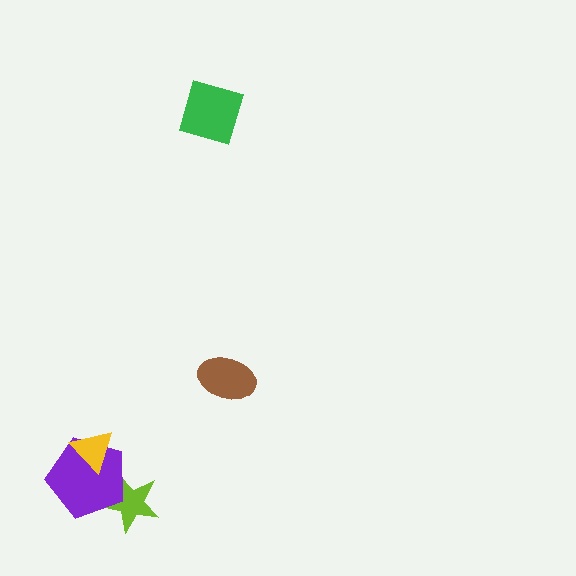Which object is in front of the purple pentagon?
The yellow triangle is in front of the purple pentagon.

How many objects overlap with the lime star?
1 object overlaps with the lime star.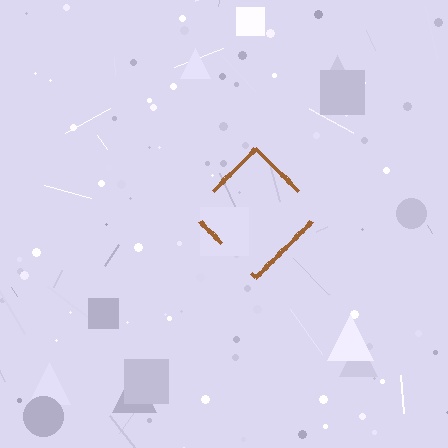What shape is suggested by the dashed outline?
The dashed outline suggests a diamond.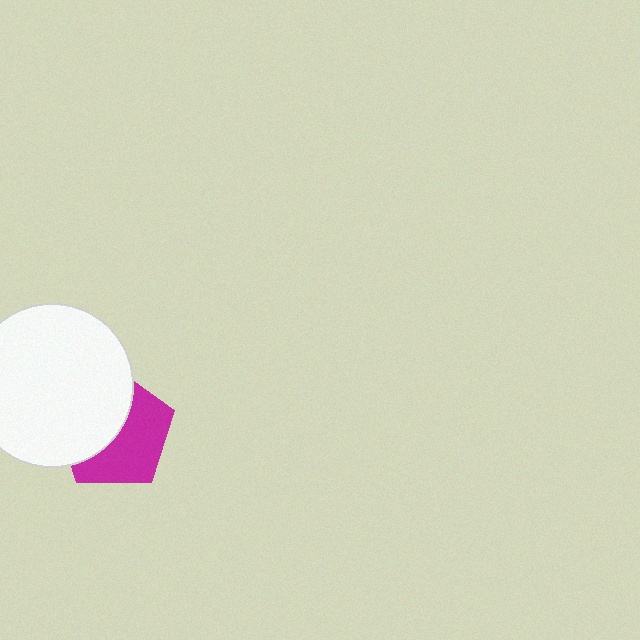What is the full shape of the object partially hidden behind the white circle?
The partially hidden object is a magenta pentagon.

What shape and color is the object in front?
The object in front is a white circle.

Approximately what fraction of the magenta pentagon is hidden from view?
Roughly 48% of the magenta pentagon is hidden behind the white circle.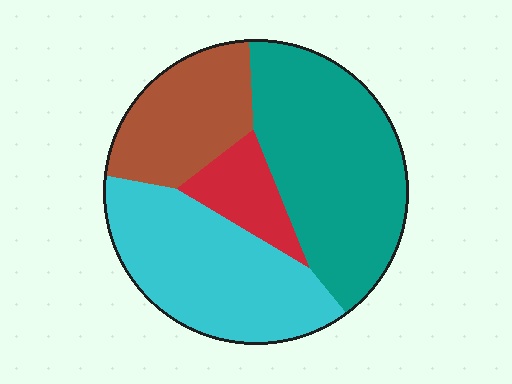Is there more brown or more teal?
Teal.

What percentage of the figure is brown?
Brown covers roughly 20% of the figure.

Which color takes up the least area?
Red, at roughly 10%.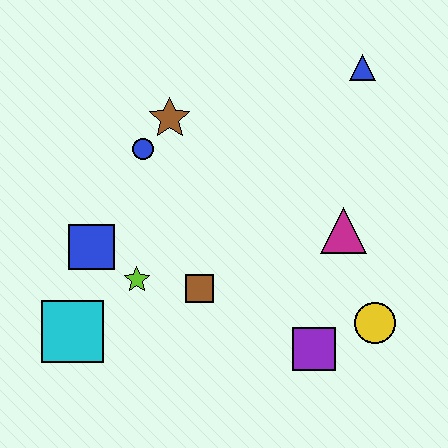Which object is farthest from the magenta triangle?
The cyan square is farthest from the magenta triangle.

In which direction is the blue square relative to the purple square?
The blue square is to the left of the purple square.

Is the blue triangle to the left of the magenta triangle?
No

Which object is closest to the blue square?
The lime star is closest to the blue square.